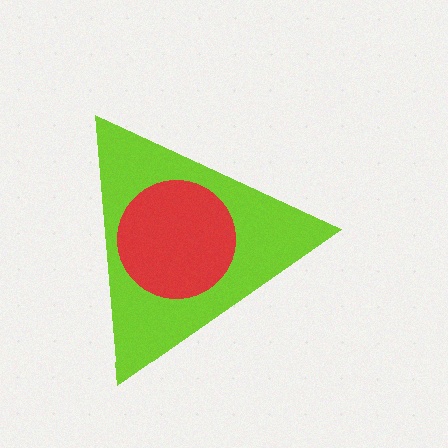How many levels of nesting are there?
2.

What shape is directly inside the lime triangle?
The red circle.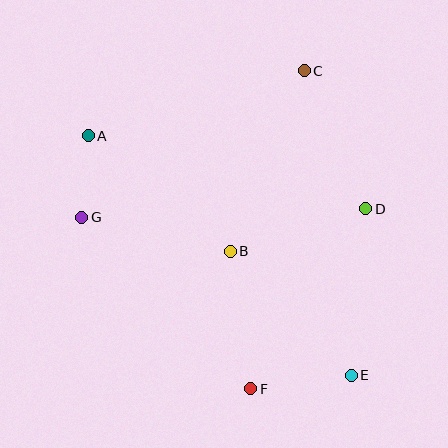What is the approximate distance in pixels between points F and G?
The distance between F and G is approximately 241 pixels.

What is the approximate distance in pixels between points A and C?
The distance between A and C is approximately 225 pixels.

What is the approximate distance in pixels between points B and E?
The distance between B and E is approximately 173 pixels.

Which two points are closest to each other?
Points A and G are closest to each other.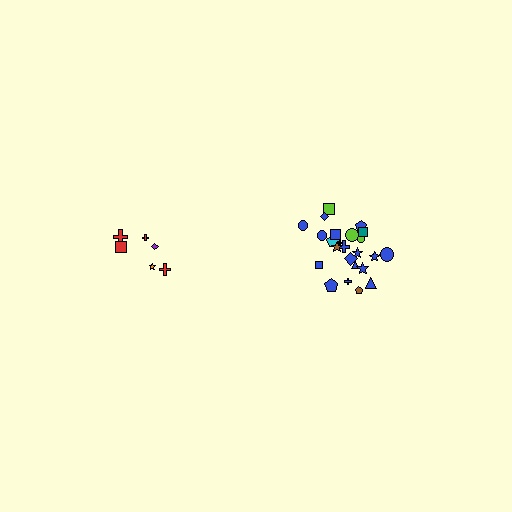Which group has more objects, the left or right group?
The right group.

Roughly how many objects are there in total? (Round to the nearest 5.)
Roughly 30 objects in total.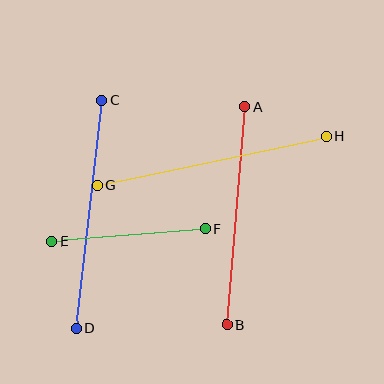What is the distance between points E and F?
The distance is approximately 154 pixels.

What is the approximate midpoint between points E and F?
The midpoint is at approximately (128, 235) pixels.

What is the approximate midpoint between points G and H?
The midpoint is at approximately (212, 161) pixels.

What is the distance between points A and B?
The distance is approximately 219 pixels.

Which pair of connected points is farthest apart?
Points G and H are farthest apart.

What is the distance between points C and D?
The distance is approximately 229 pixels.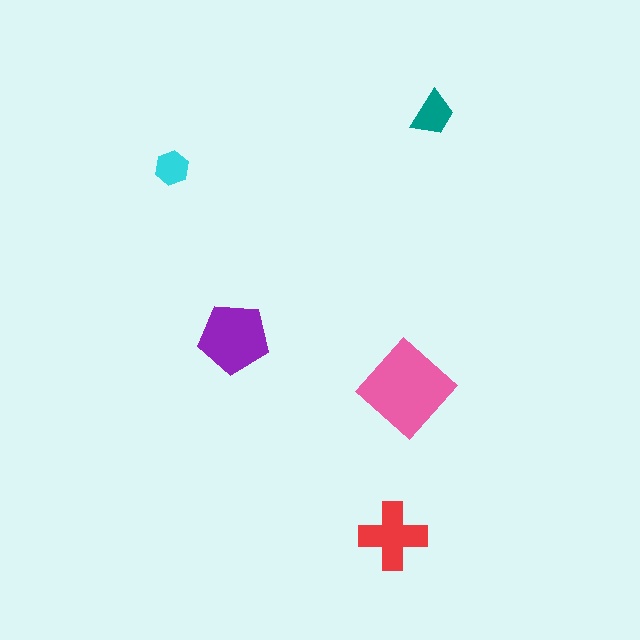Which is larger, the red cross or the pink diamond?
The pink diamond.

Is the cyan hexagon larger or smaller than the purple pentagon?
Smaller.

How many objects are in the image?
There are 5 objects in the image.